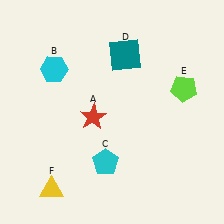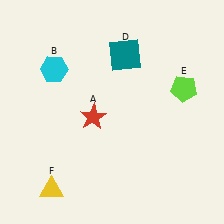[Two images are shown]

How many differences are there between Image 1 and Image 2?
There is 1 difference between the two images.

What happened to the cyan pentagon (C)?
The cyan pentagon (C) was removed in Image 2. It was in the bottom-left area of Image 1.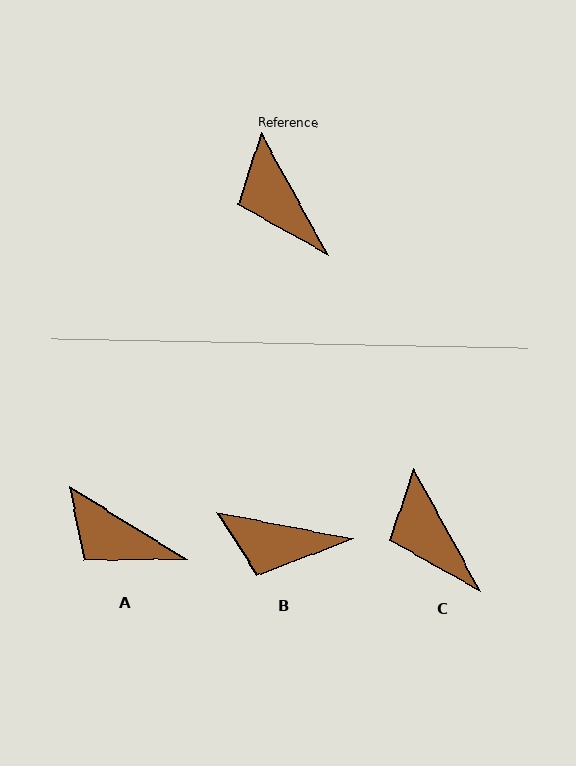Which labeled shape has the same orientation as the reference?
C.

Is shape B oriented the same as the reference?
No, it is off by about 50 degrees.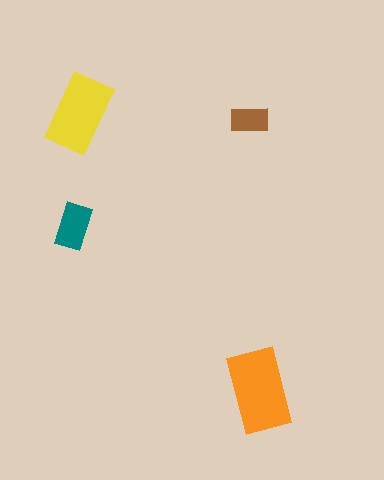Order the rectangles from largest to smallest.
the orange one, the yellow one, the teal one, the brown one.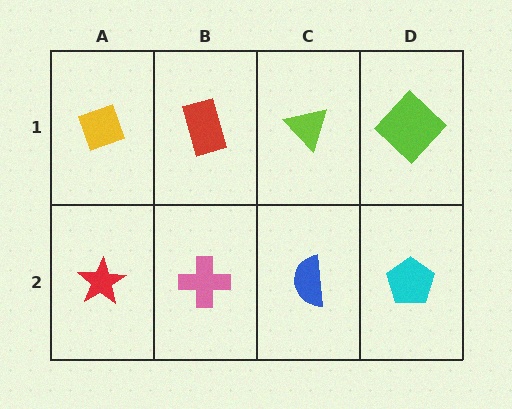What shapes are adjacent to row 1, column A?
A red star (row 2, column A), a red rectangle (row 1, column B).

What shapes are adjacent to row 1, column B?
A pink cross (row 2, column B), a yellow diamond (row 1, column A), a lime triangle (row 1, column C).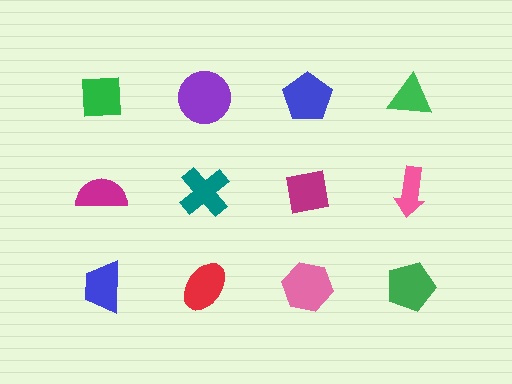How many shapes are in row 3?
4 shapes.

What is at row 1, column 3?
A blue pentagon.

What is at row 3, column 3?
A pink hexagon.